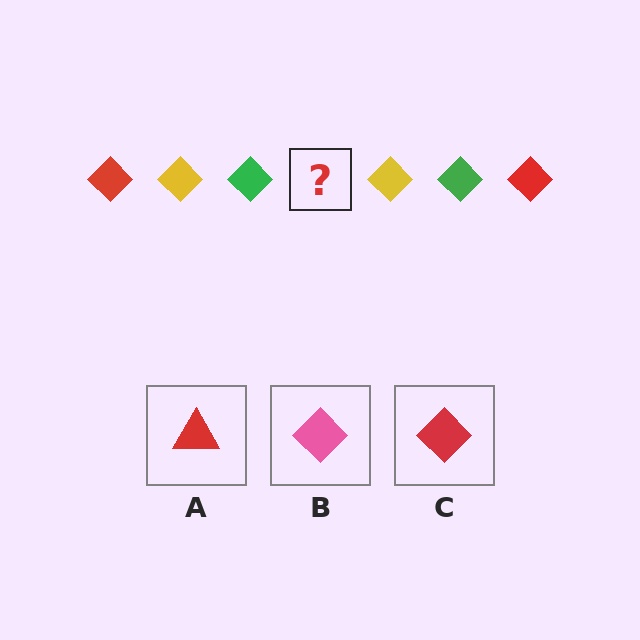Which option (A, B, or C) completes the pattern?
C.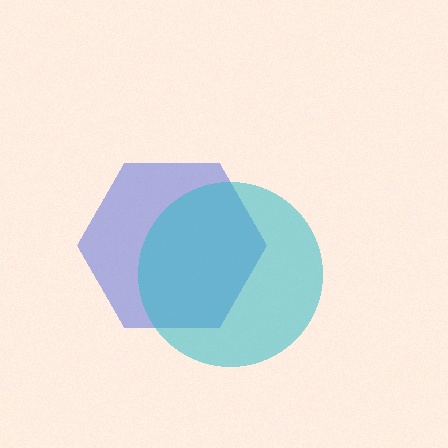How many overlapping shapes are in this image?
There are 2 overlapping shapes in the image.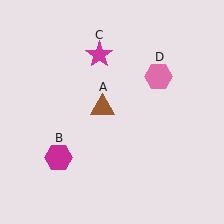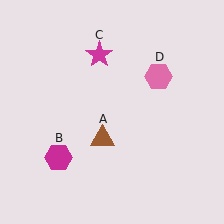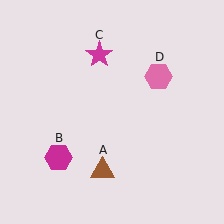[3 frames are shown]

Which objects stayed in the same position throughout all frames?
Magenta hexagon (object B) and magenta star (object C) and pink hexagon (object D) remained stationary.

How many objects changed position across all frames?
1 object changed position: brown triangle (object A).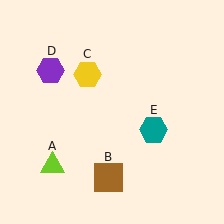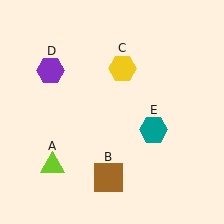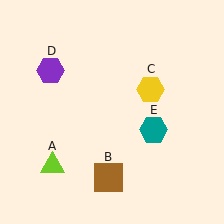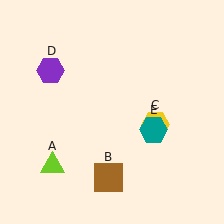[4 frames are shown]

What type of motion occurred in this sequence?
The yellow hexagon (object C) rotated clockwise around the center of the scene.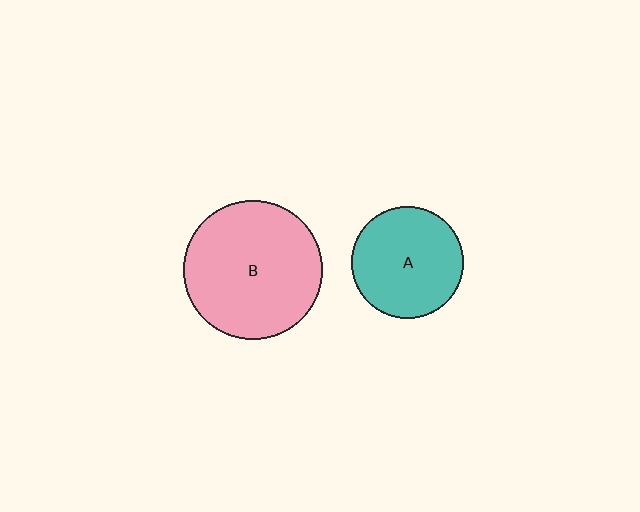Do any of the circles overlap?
No, none of the circles overlap.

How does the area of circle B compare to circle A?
Approximately 1.6 times.